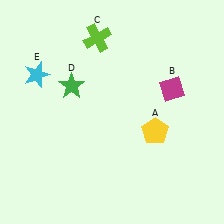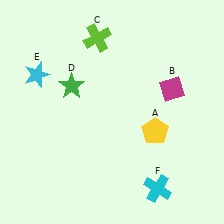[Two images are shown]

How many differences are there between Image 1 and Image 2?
There is 1 difference between the two images.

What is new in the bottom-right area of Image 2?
A cyan cross (F) was added in the bottom-right area of Image 2.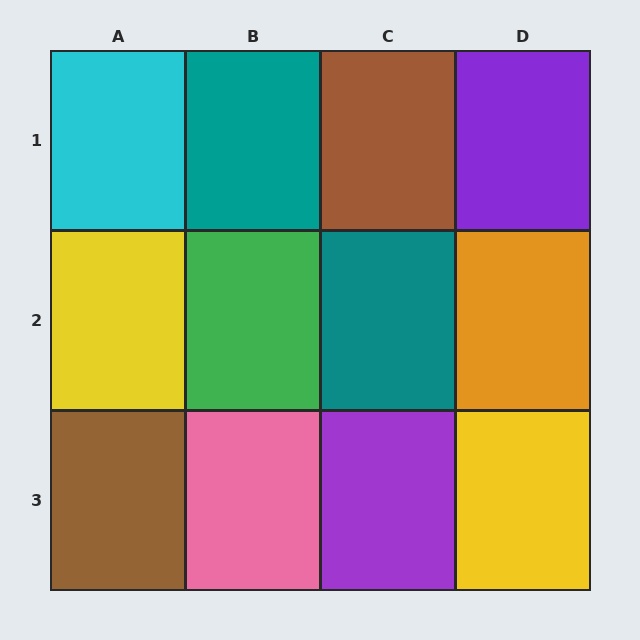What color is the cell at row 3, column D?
Yellow.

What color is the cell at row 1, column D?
Purple.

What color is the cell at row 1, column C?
Brown.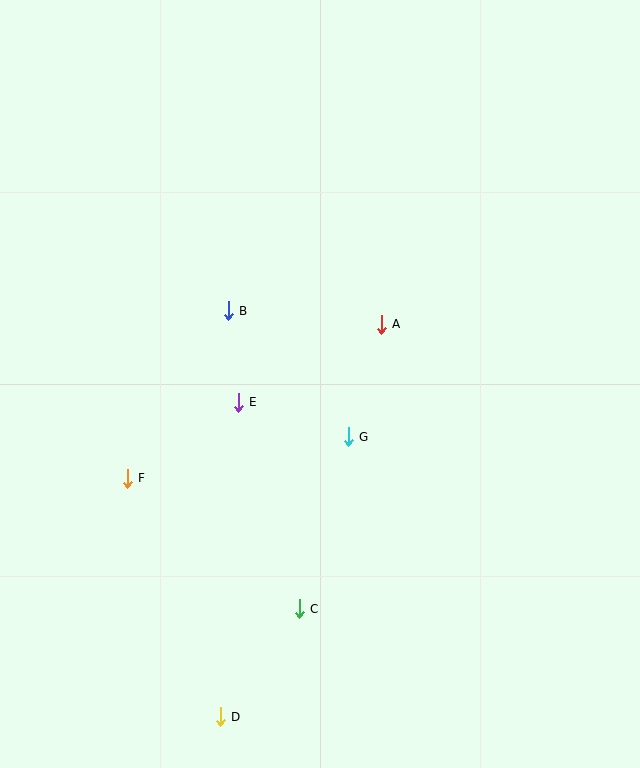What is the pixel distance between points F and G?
The distance between F and G is 225 pixels.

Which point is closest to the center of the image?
Point G at (348, 437) is closest to the center.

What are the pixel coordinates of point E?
Point E is at (238, 402).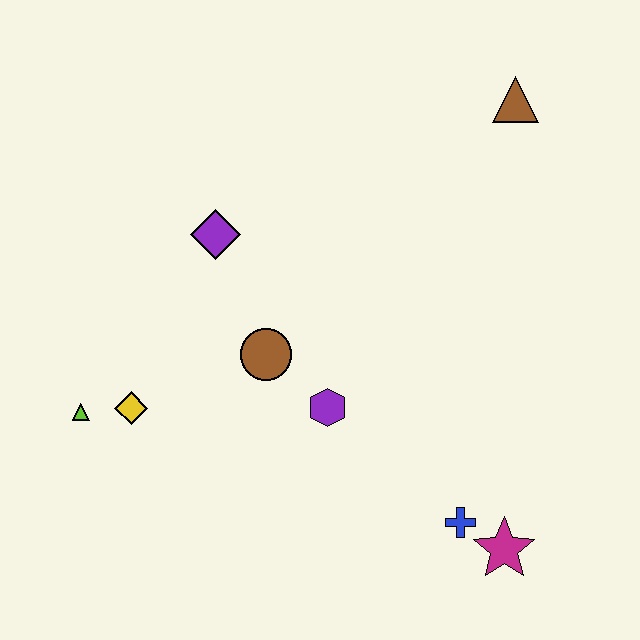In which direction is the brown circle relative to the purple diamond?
The brown circle is below the purple diamond.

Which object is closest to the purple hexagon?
The brown circle is closest to the purple hexagon.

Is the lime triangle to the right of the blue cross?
No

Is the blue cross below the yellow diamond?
Yes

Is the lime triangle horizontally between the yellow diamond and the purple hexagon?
No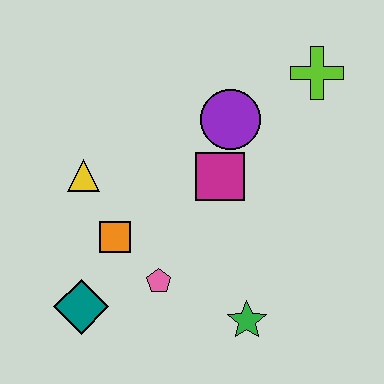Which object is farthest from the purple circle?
The teal diamond is farthest from the purple circle.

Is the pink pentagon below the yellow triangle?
Yes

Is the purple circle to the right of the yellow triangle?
Yes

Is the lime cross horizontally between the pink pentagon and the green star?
No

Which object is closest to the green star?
The pink pentagon is closest to the green star.